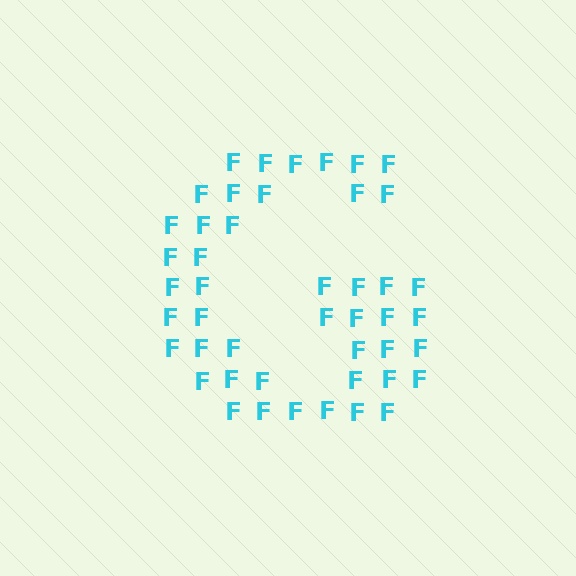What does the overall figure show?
The overall figure shows the letter G.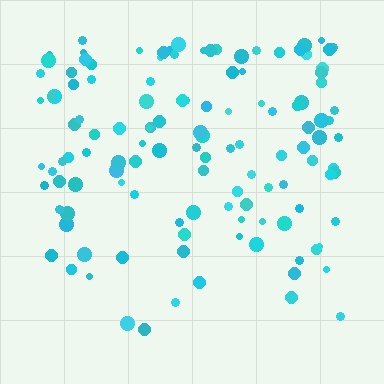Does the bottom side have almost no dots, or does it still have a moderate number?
Still a moderate number, just noticeably fewer than the top.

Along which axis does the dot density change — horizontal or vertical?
Vertical.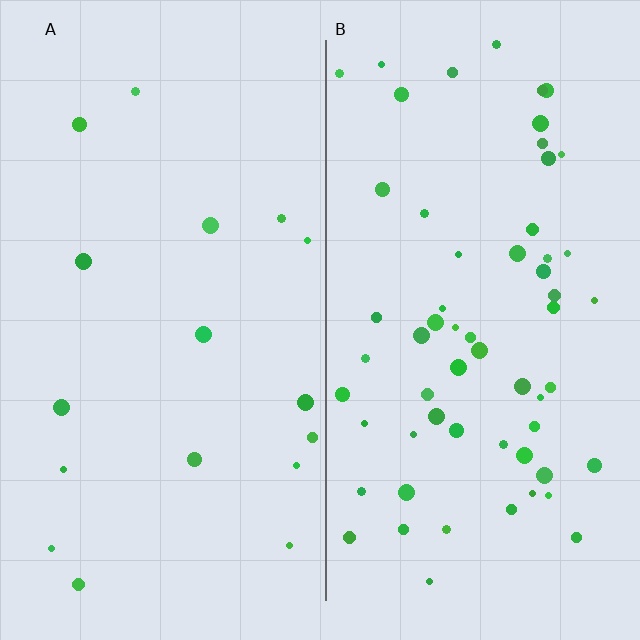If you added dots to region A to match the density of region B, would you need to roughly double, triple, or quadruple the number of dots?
Approximately quadruple.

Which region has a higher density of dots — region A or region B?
B (the right).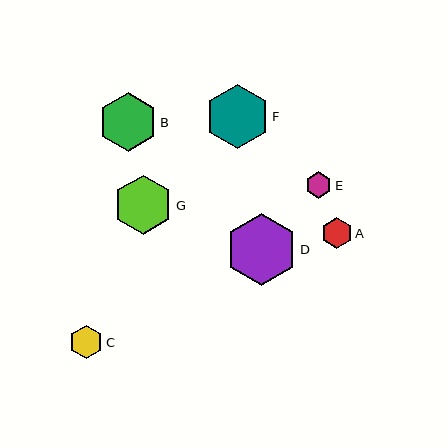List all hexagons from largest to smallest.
From largest to smallest: D, F, G, B, C, A, E.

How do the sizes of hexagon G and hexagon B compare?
Hexagon G and hexagon B are approximately the same size.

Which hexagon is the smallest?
Hexagon E is the smallest with a size of approximately 26 pixels.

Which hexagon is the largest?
Hexagon D is the largest with a size of approximately 71 pixels.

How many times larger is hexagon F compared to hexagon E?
Hexagon F is approximately 2.4 times the size of hexagon E.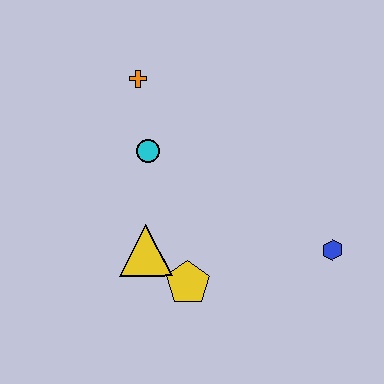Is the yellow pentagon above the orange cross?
No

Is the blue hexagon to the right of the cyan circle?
Yes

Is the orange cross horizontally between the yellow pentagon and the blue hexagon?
No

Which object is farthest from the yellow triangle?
The blue hexagon is farthest from the yellow triangle.